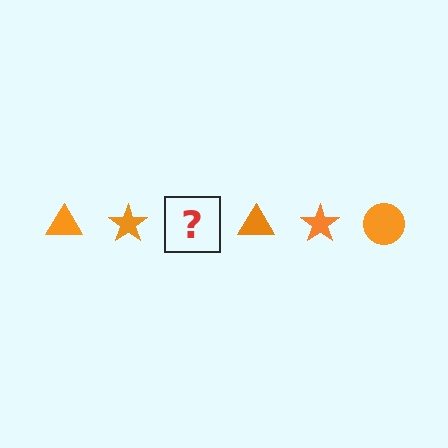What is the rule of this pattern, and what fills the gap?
The rule is that the pattern cycles through triangle, star, circle shapes in orange. The gap should be filled with an orange circle.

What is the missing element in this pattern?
The missing element is an orange circle.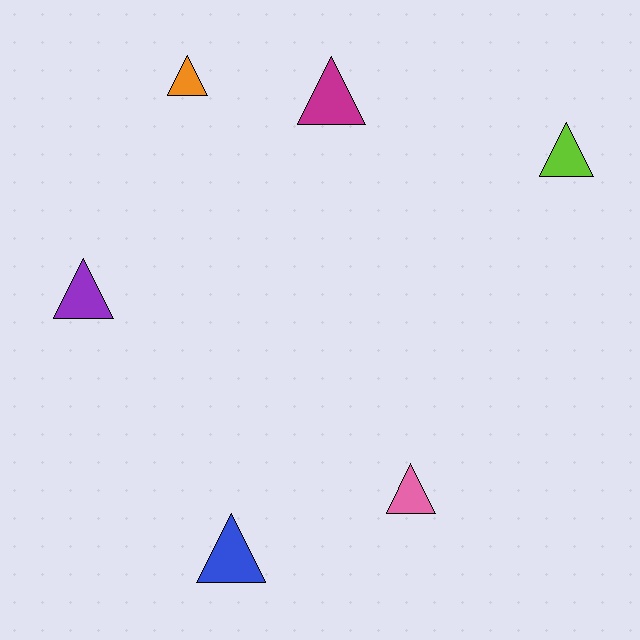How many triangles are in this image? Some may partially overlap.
There are 6 triangles.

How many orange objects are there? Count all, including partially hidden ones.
There is 1 orange object.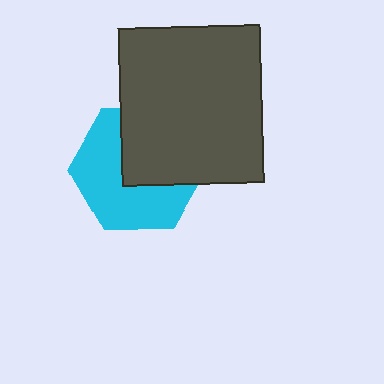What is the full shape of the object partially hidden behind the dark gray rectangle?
The partially hidden object is a cyan hexagon.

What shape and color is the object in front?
The object in front is a dark gray rectangle.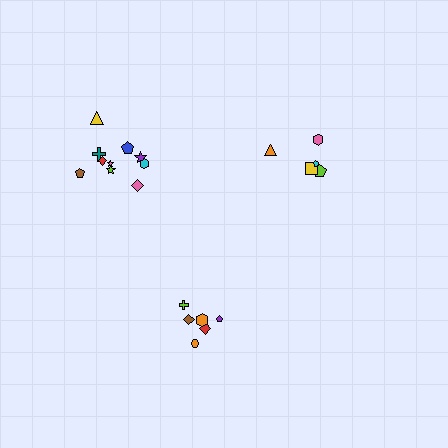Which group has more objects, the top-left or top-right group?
The top-left group.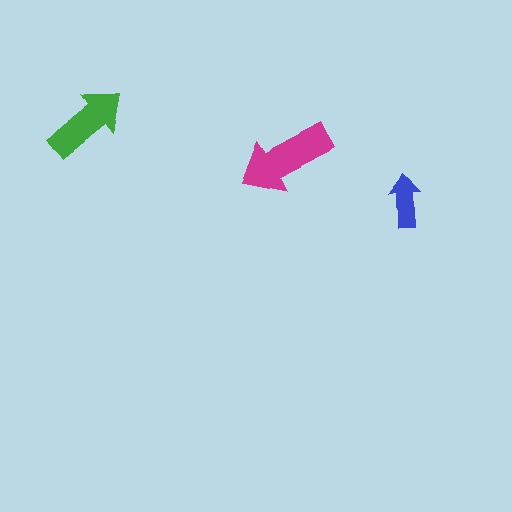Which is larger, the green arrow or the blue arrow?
The green one.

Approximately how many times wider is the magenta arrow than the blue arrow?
About 2 times wider.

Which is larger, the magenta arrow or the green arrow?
The magenta one.